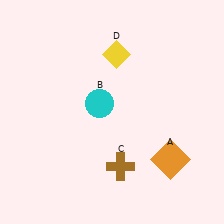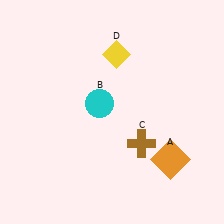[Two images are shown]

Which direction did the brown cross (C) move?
The brown cross (C) moved up.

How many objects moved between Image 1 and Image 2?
1 object moved between the two images.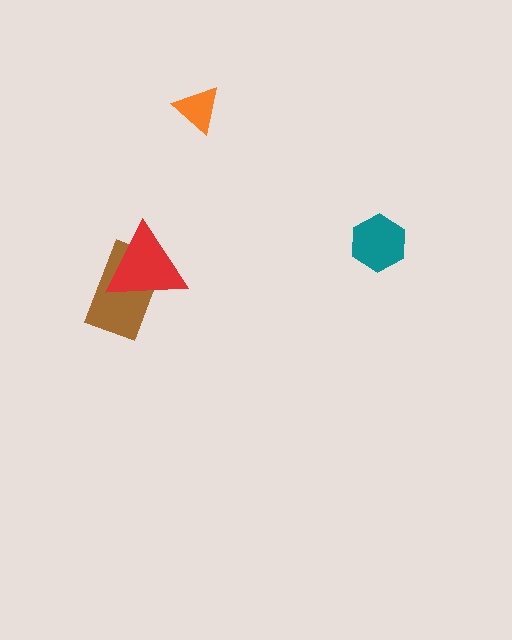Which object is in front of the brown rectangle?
The red triangle is in front of the brown rectangle.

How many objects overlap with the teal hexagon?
0 objects overlap with the teal hexagon.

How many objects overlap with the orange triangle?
0 objects overlap with the orange triangle.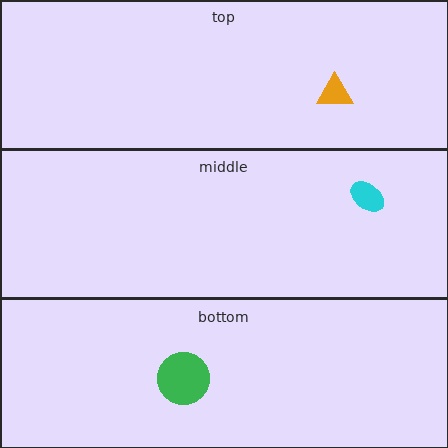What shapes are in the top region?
The orange triangle.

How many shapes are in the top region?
1.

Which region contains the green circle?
The bottom region.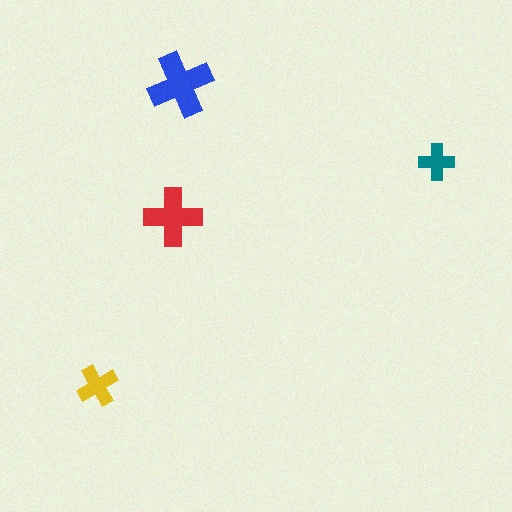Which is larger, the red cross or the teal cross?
The red one.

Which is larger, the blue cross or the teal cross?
The blue one.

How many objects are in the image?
There are 4 objects in the image.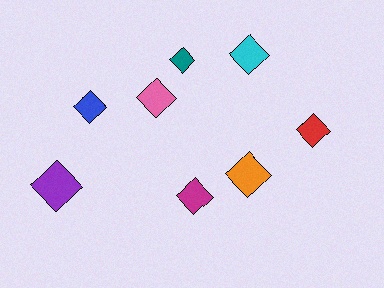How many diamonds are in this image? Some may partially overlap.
There are 8 diamonds.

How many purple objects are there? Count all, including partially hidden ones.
There is 1 purple object.